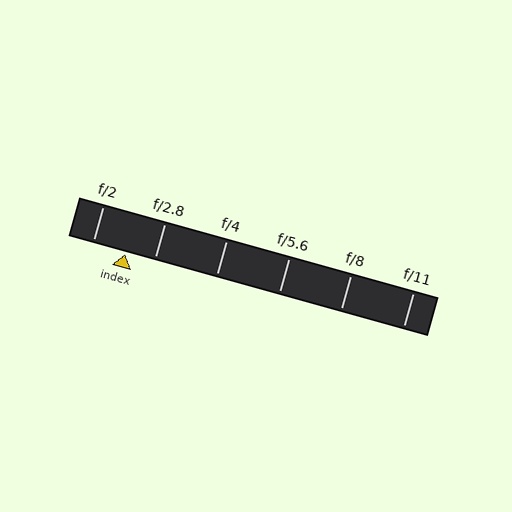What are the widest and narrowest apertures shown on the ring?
The widest aperture shown is f/2 and the narrowest is f/11.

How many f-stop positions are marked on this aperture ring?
There are 6 f-stop positions marked.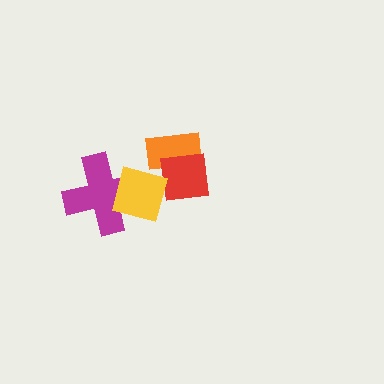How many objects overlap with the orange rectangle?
1 object overlaps with the orange rectangle.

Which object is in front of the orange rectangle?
The red square is in front of the orange rectangle.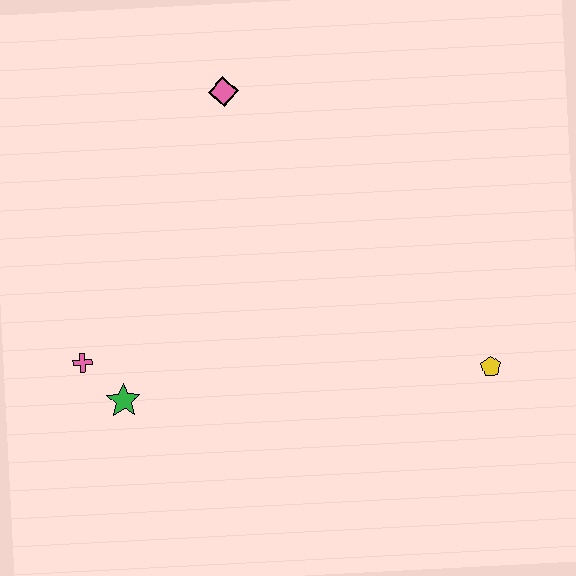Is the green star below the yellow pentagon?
Yes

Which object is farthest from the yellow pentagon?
The pink cross is farthest from the yellow pentagon.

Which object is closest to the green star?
The pink cross is closest to the green star.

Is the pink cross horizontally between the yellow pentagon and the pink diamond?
No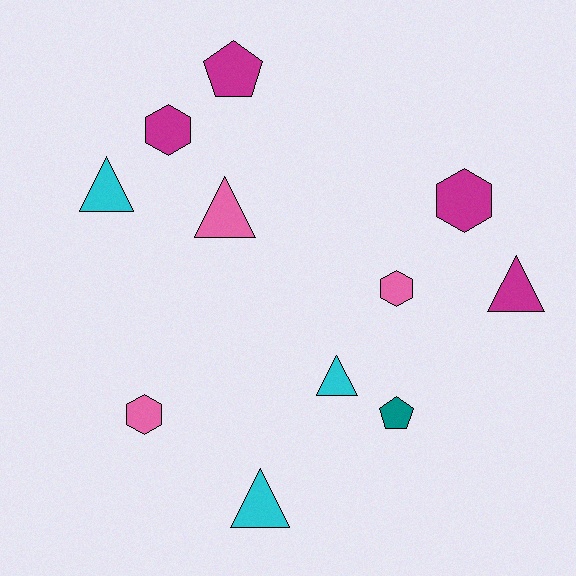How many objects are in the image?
There are 11 objects.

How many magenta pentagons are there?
There is 1 magenta pentagon.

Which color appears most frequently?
Magenta, with 4 objects.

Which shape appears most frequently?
Triangle, with 5 objects.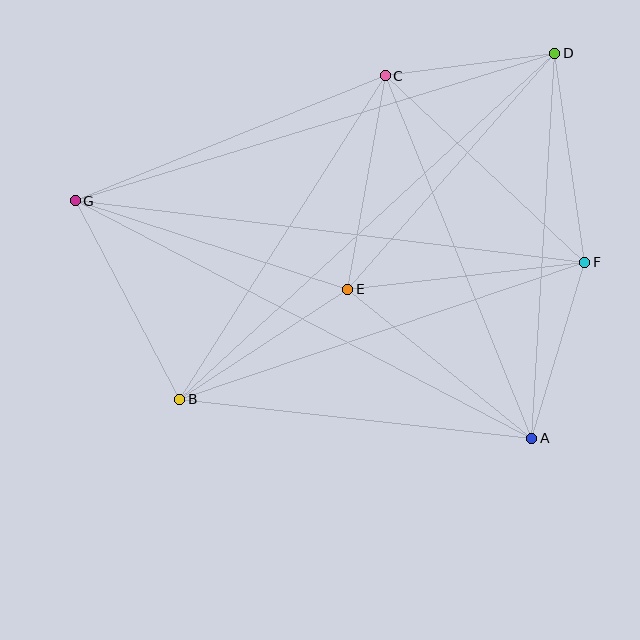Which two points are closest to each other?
Points C and D are closest to each other.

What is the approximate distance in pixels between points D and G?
The distance between D and G is approximately 502 pixels.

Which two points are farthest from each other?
Points A and G are farthest from each other.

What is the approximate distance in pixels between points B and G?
The distance between B and G is approximately 225 pixels.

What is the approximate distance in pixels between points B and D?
The distance between B and D is approximately 510 pixels.